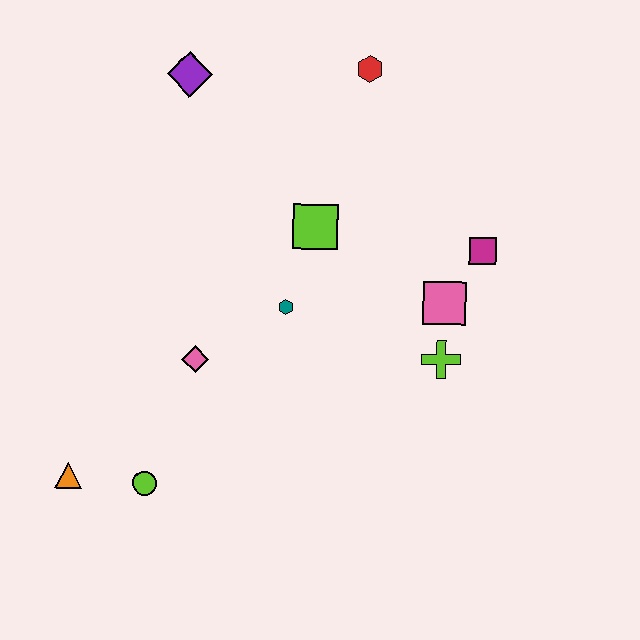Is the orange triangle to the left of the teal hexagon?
Yes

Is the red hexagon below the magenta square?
No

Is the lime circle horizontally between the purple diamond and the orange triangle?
Yes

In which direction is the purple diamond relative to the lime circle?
The purple diamond is above the lime circle.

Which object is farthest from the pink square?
The orange triangle is farthest from the pink square.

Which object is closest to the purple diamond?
The red hexagon is closest to the purple diamond.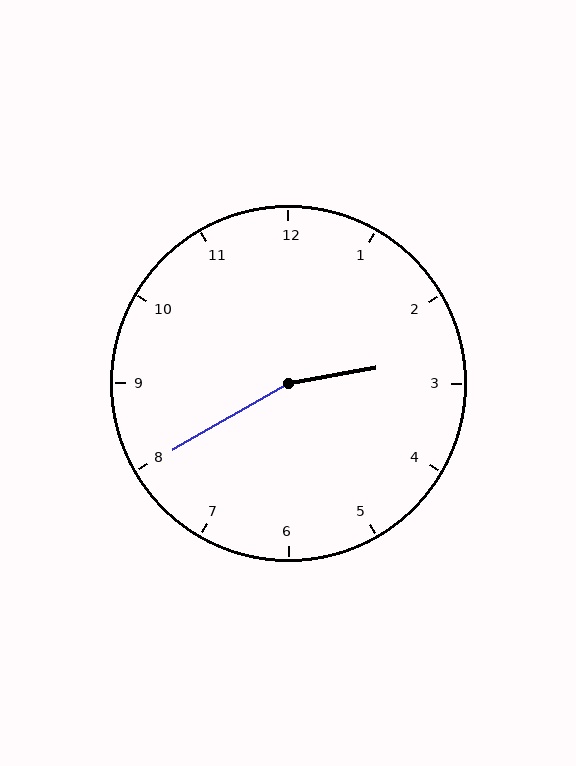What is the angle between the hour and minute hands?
Approximately 160 degrees.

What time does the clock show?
2:40.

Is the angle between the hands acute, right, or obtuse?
It is obtuse.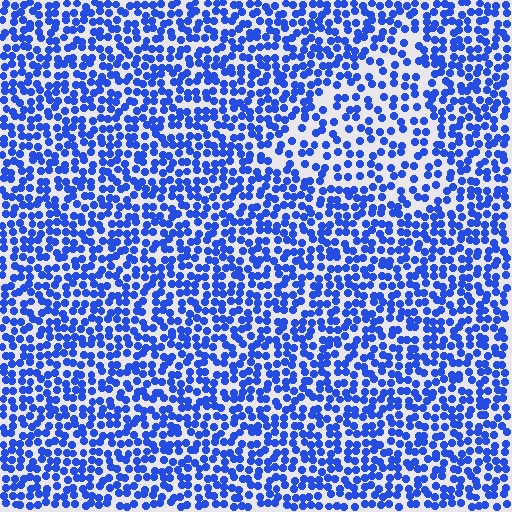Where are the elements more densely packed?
The elements are more densely packed outside the triangle boundary.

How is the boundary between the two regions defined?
The boundary is defined by a change in element density (approximately 1.7x ratio). All elements are the same color, size, and shape.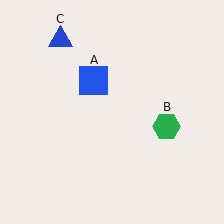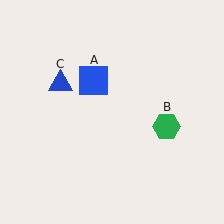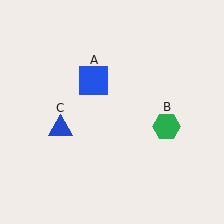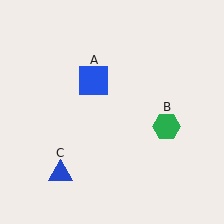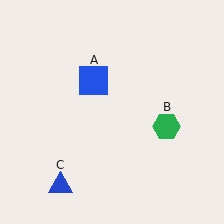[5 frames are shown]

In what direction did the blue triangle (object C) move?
The blue triangle (object C) moved down.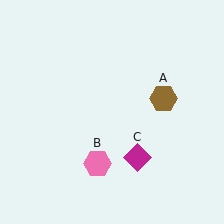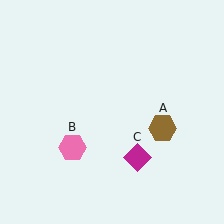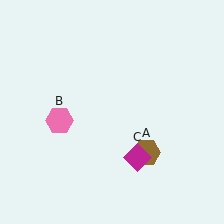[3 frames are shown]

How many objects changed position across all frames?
2 objects changed position: brown hexagon (object A), pink hexagon (object B).